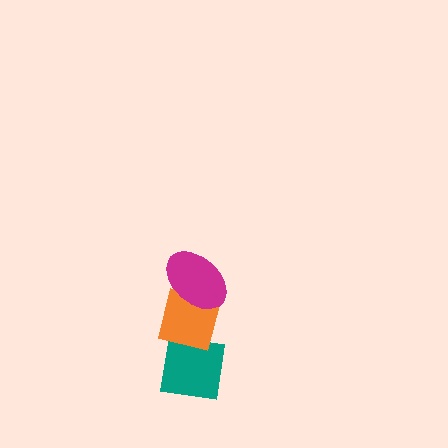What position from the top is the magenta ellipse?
The magenta ellipse is 1st from the top.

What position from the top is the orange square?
The orange square is 2nd from the top.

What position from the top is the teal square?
The teal square is 3rd from the top.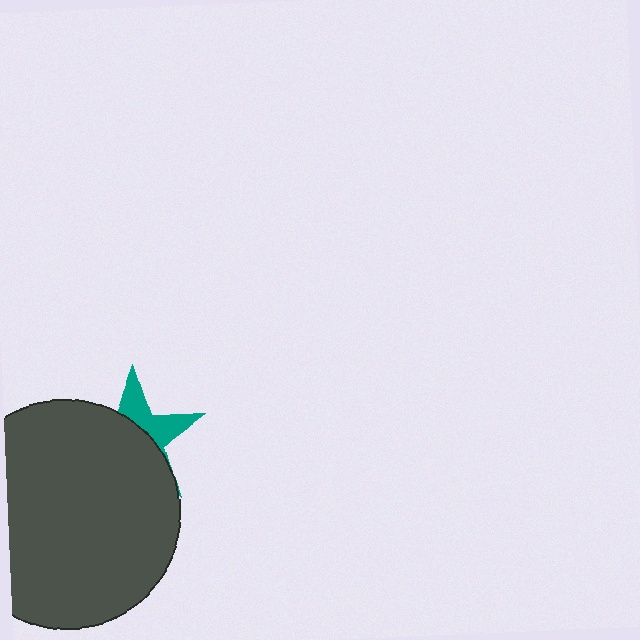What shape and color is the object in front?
The object in front is a dark gray circle.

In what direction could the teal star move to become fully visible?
The teal star could move toward the upper-right. That would shift it out from behind the dark gray circle entirely.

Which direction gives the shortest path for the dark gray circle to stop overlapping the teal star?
Moving toward the lower-left gives the shortest separation.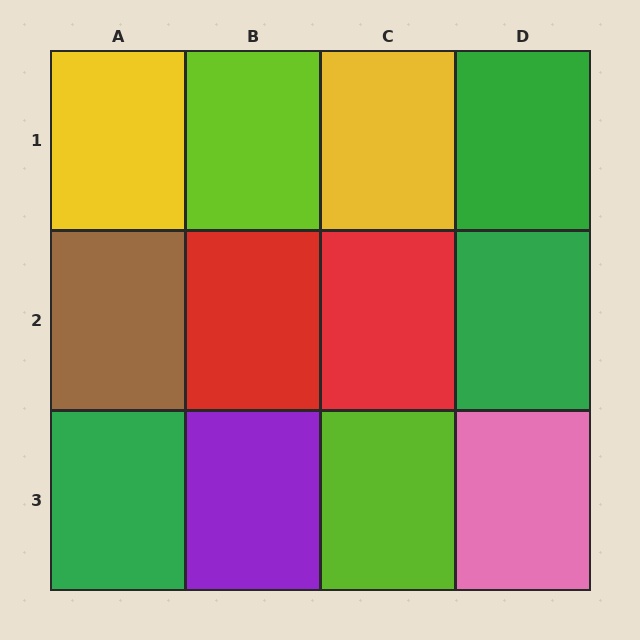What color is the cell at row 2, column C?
Red.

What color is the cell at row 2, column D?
Green.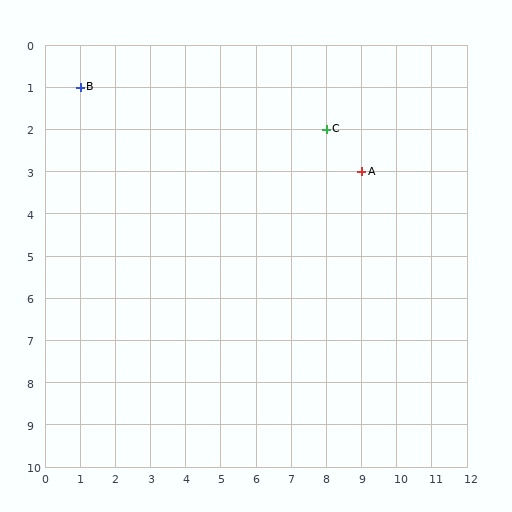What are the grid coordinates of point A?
Point A is at grid coordinates (9, 3).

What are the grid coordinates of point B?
Point B is at grid coordinates (1, 1).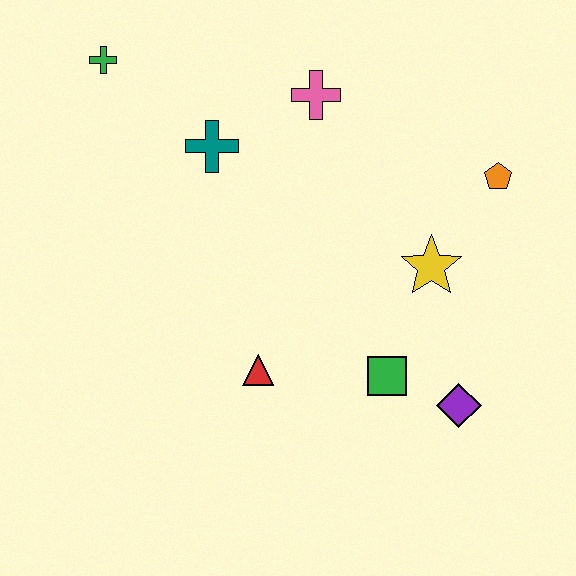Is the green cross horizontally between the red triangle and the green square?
No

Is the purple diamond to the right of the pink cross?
Yes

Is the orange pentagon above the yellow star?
Yes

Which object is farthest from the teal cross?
The purple diamond is farthest from the teal cross.